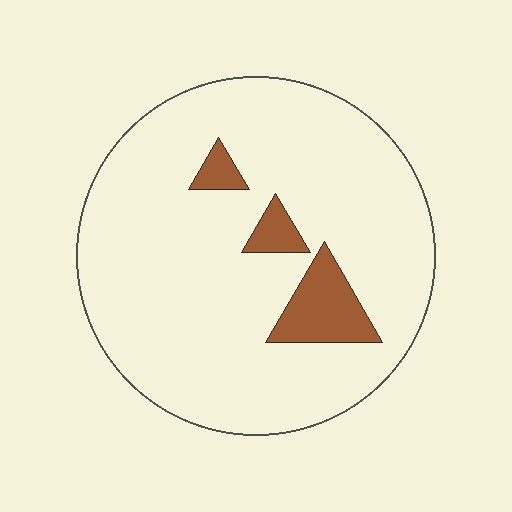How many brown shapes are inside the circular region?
3.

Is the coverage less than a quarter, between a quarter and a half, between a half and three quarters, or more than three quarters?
Less than a quarter.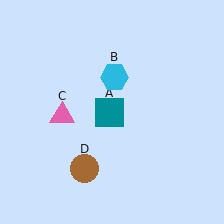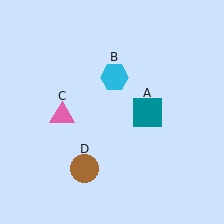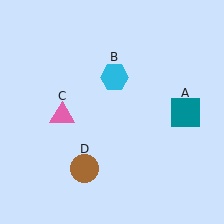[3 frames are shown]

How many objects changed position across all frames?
1 object changed position: teal square (object A).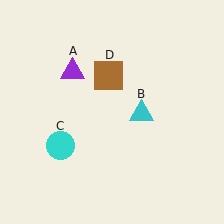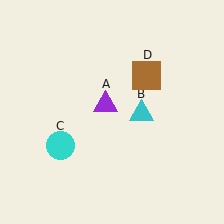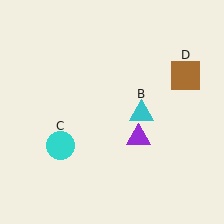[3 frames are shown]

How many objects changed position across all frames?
2 objects changed position: purple triangle (object A), brown square (object D).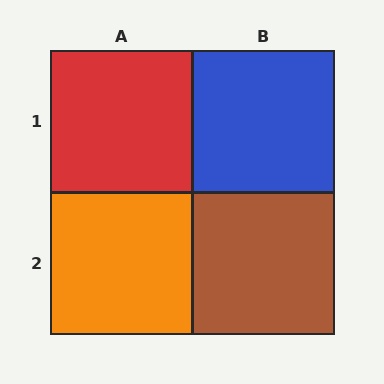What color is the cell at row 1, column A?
Red.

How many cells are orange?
1 cell is orange.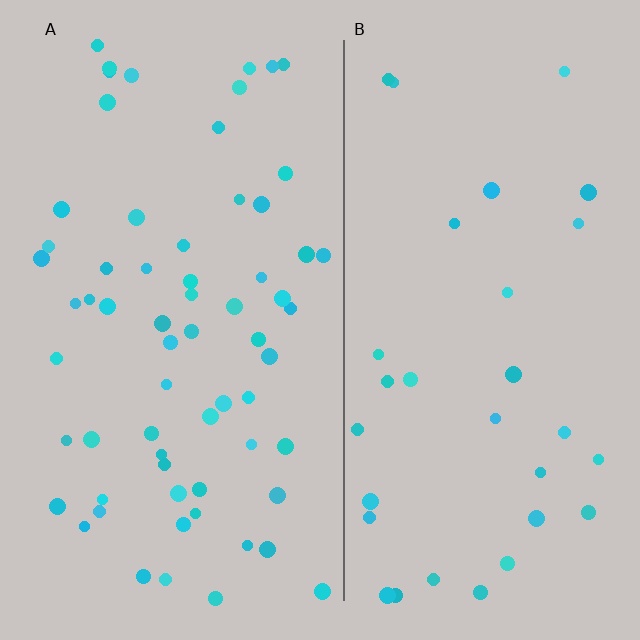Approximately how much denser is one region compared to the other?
Approximately 2.0× — region A over region B.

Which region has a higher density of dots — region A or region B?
A (the left).